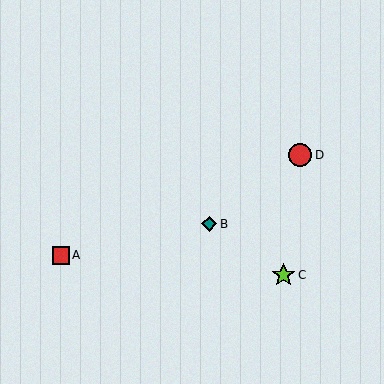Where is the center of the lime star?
The center of the lime star is at (283, 275).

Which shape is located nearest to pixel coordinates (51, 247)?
The red square (labeled A) at (61, 255) is nearest to that location.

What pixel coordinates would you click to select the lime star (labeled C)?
Click at (283, 275) to select the lime star C.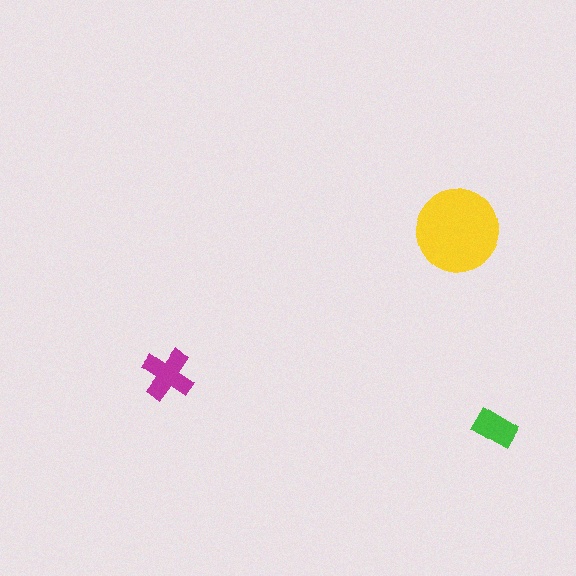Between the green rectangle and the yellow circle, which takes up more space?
The yellow circle.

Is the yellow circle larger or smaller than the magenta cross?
Larger.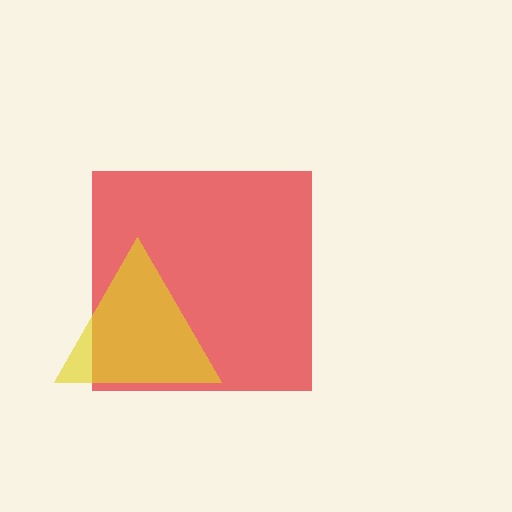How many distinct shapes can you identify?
There are 2 distinct shapes: a red square, a yellow triangle.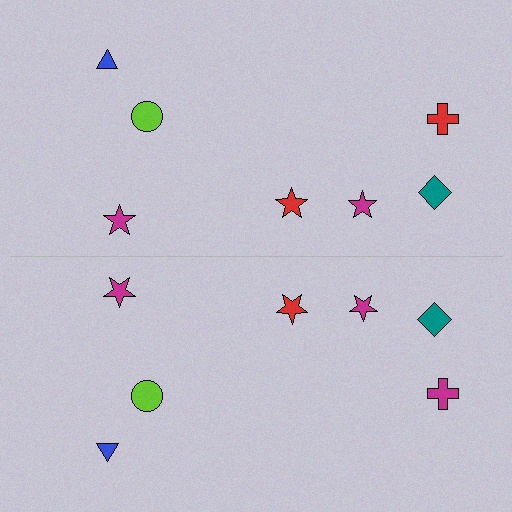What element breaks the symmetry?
The magenta cross on the bottom side breaks the symmetry — its mirror counterpart is red.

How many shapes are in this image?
There are 14 shapes in this image.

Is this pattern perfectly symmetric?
No, the pattern is not perfectly symmetric. The magenta cross on the bottom side breaks the symmetry — its mirror counterpart is red.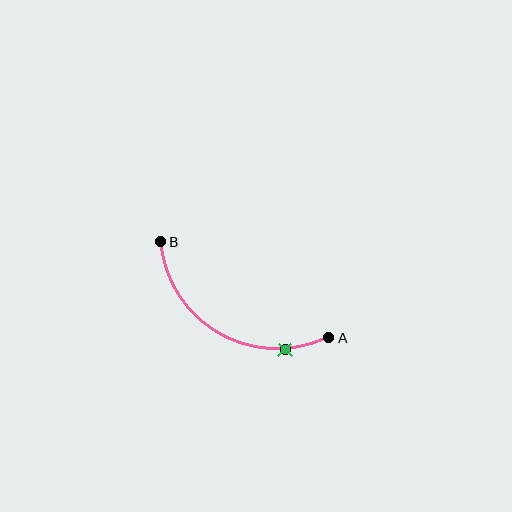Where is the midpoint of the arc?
The arc midpoint is the point on the curve farthest from the straight line joining A and B. It sits below that line.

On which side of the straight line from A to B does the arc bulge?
The arc bulges below the straight line connecting A and B.